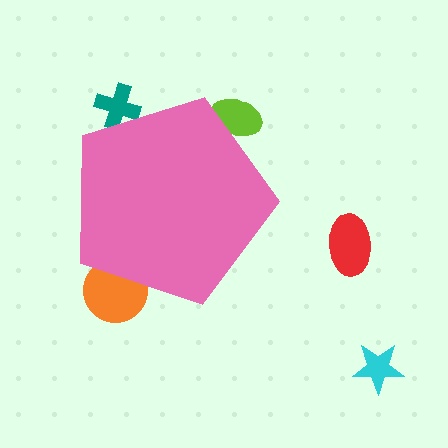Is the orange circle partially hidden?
Yes, the orange circle is partially hidden behind the pink pentagon.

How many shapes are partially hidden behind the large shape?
3 shapes are partially hidden.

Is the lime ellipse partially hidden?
Yes, the lime ellipse is partially hidden behind the pink pentagon.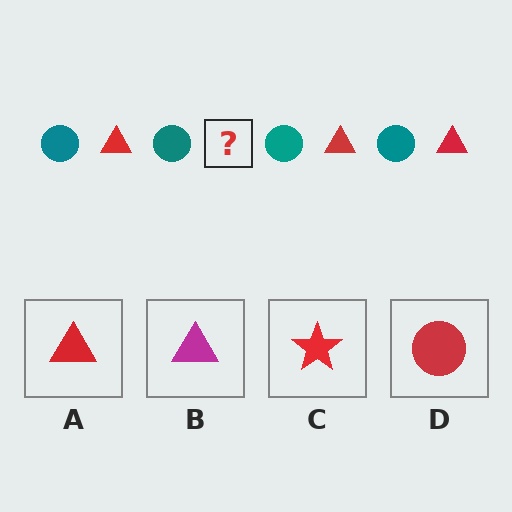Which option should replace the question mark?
Option A.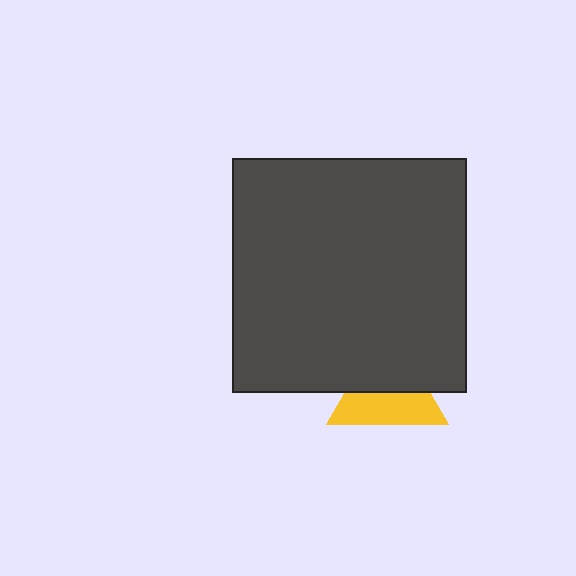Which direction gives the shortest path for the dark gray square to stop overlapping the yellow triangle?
Moving up gives the shortest separation.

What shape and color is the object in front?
The object in front is a dark gray square.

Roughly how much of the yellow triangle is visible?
About half of it is visible (roughly 51%).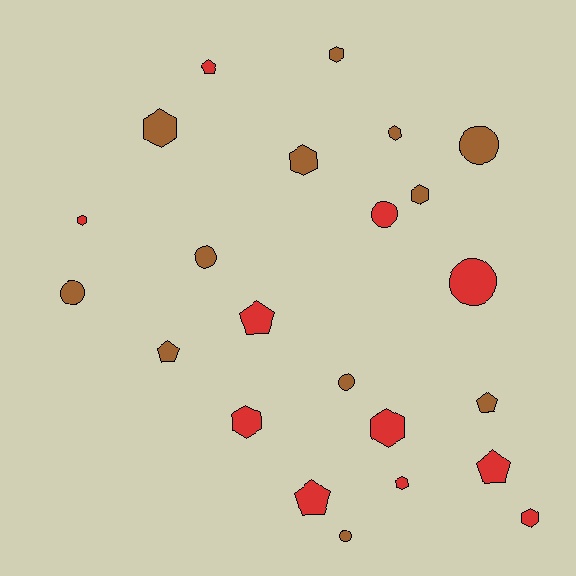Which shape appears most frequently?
Hexagon, with 10 objects.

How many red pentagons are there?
There are 4 red pentagons.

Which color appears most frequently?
Brown, with 12 objects.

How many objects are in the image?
There are 23 objects.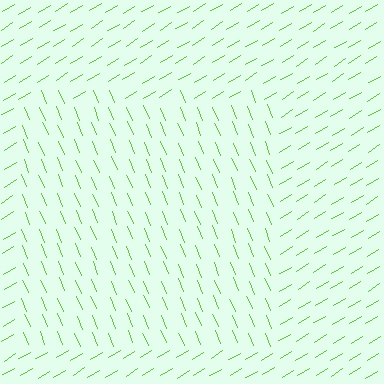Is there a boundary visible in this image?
Yes, there is a texture boundary formed by a change in line orientation.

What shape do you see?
I see a rectangle.